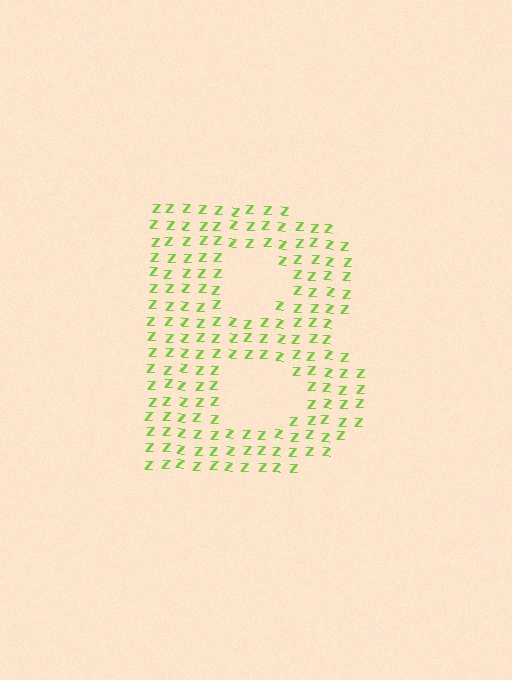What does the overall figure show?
The overall figure shows the letter B.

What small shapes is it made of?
It is made of small letter Z's.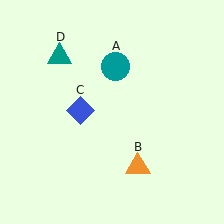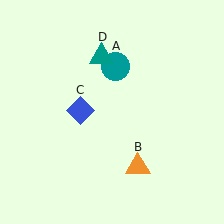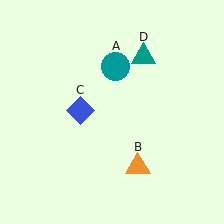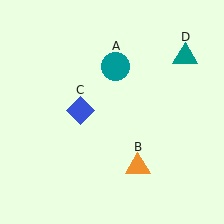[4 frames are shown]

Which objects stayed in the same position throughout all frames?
Teal circle (object A) and orange triangle (object B) and blue diamond (object C) remained stationary.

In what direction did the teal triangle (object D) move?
The teal triangle (object D) moved right.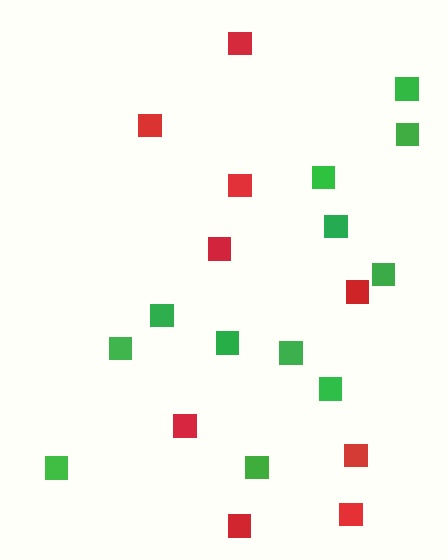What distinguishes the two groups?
There are 2 groups: one group of green squares (12) and one group of red squares (9).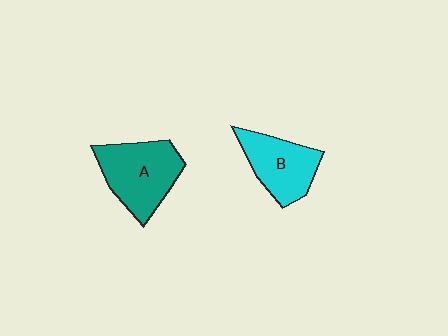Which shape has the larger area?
Shape A (teal).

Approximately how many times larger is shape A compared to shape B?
Approximately 1.2 times.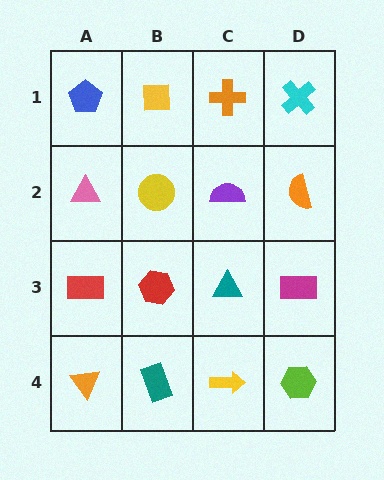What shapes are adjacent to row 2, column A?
A blue pentagon (row 1, column A), a red rectangle (row 3, column A), a yellow circle (row 2, column B).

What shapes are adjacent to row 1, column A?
A pink triangle (row 2, column A), a yellow square (row 1, column B).